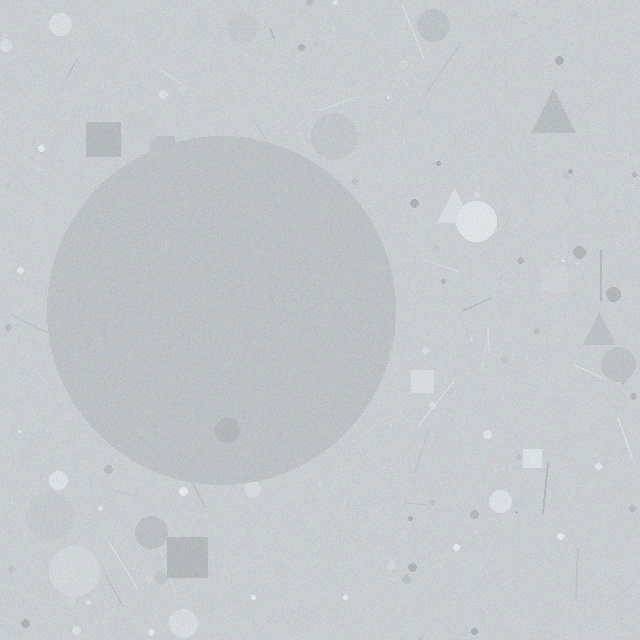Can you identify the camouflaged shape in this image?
The camouflaged shape is a circle.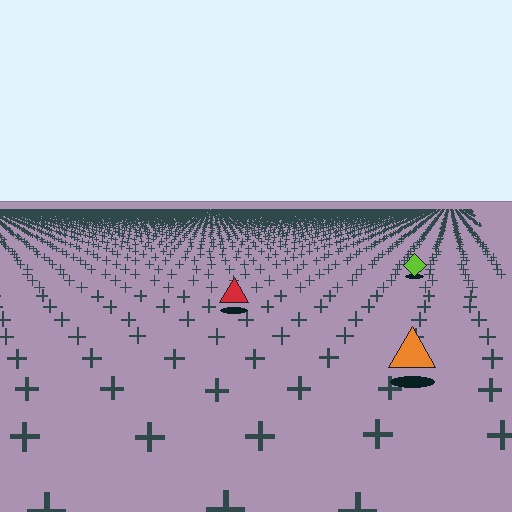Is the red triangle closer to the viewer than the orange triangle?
No. The orange triangle is closer — you can tell from the texture gradient: the ground texture is coarser near it.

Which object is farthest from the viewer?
The lime diamond is farthest from the viewer. It appears smaller and the ground texture around it is denser.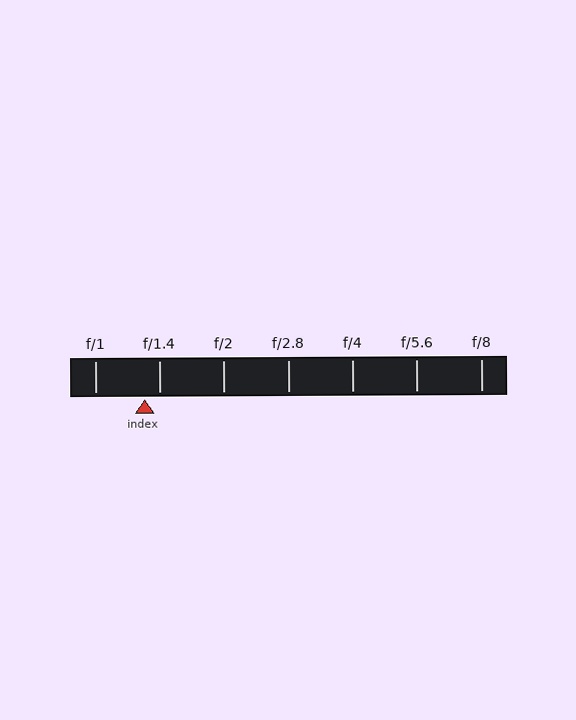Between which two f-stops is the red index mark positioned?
The index mark is between f/1 and f/1.4.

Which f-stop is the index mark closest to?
The index mark is closest to f/1.4.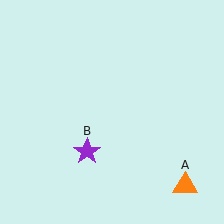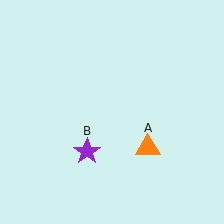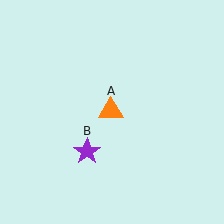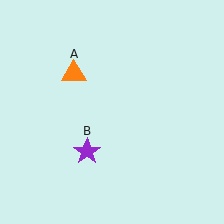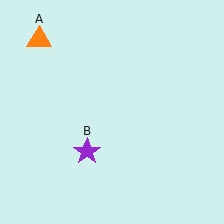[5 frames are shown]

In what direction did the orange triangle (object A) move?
The orange triangle (object A) moved up and to the left.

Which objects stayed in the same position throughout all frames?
Purple star (object B) remained stationary.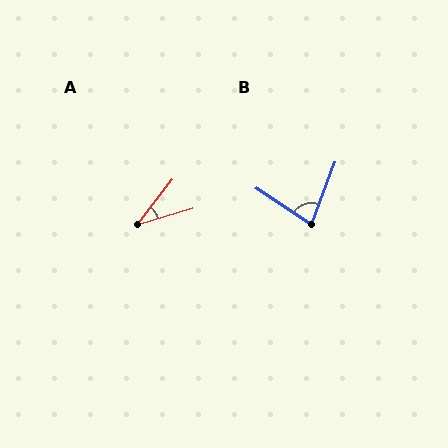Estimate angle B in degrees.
Approximately 77 degrees.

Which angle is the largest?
B, at approximately 77 degrees.